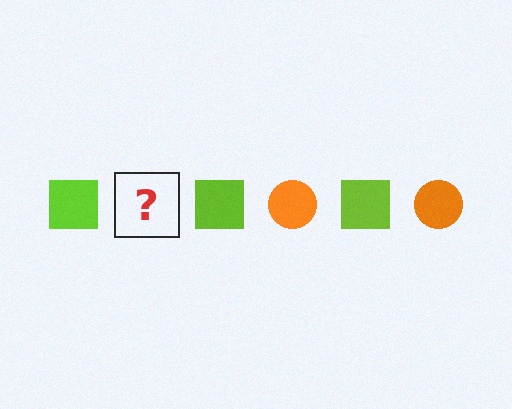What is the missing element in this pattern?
The missing element is an orange circle.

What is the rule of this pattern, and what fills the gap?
The rule is that the pattern alternates between lime square and orange circle. The gap should be filled with an orange circle.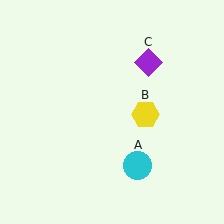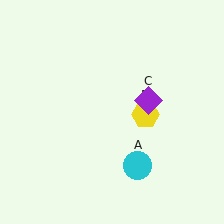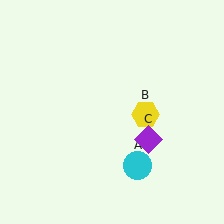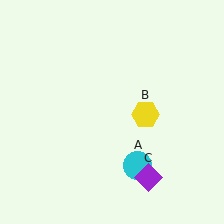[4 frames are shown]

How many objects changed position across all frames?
1 object changed position: purple diamond (object C).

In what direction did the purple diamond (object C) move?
The purple diamond (object C) moved down.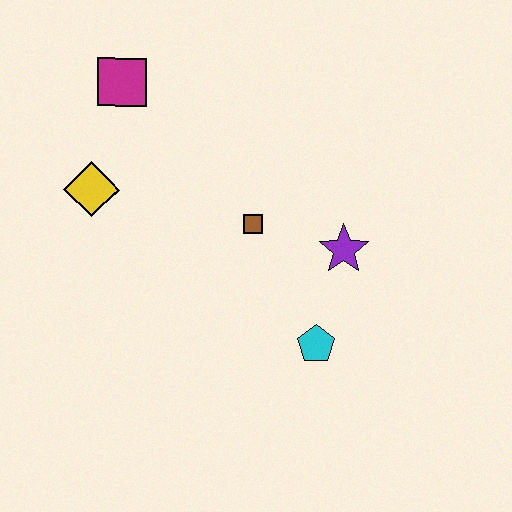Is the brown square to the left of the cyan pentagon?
Yes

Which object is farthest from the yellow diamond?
The cyan pentagon is farthest from the yellow diamond.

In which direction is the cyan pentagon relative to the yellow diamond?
The cyan pentagon is to the right of the yellow diamond.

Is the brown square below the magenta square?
Yes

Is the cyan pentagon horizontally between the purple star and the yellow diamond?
Yes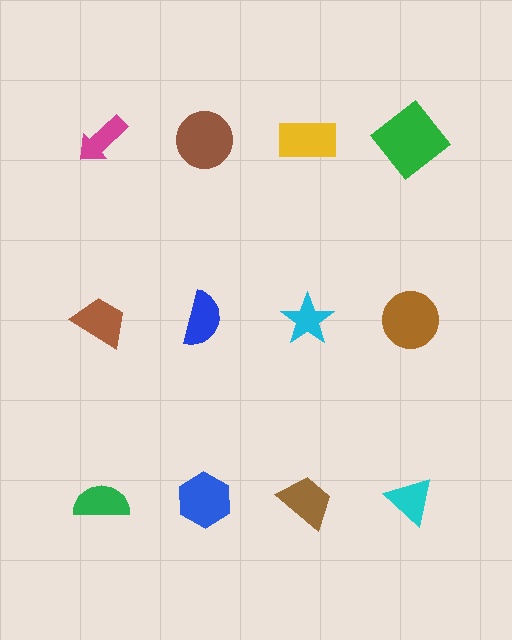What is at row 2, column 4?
A brown circle.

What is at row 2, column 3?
A cyan star.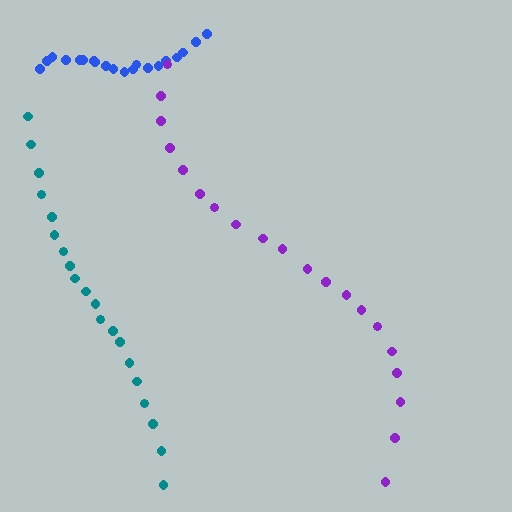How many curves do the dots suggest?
There are 3 distinct paths.